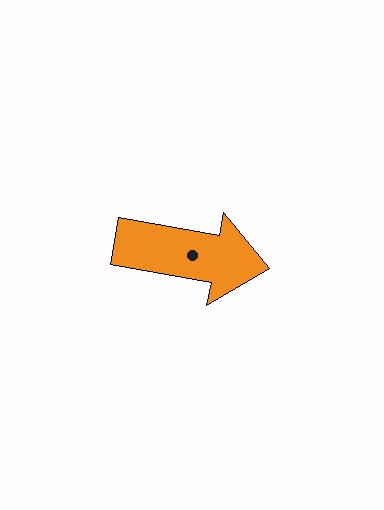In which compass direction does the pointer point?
East.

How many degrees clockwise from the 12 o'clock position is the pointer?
Approximately 100 degrees.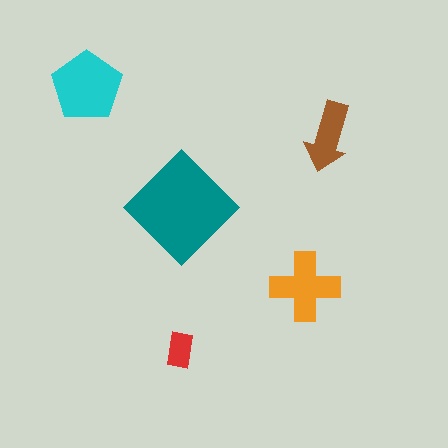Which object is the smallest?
The red rectangle.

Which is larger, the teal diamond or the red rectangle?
The teal diamond.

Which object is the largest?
The teal diamond.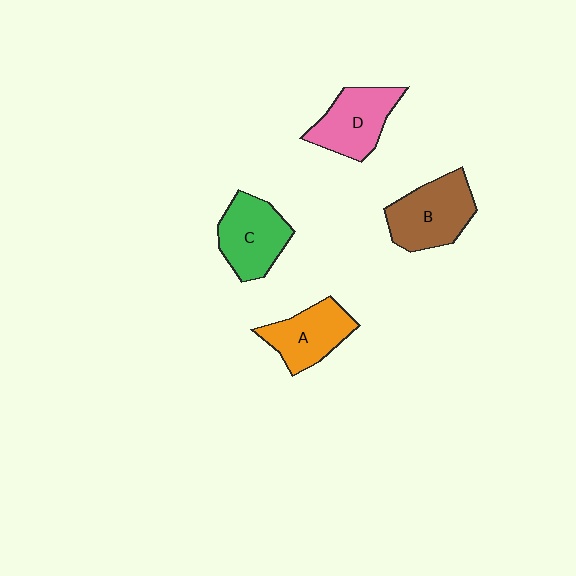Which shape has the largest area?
Shape B (brown).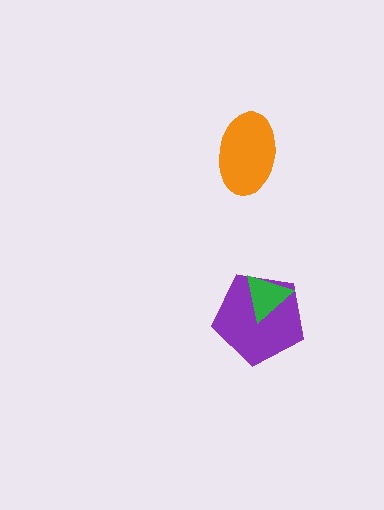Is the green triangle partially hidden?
No, no other shape covers it.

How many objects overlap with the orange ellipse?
0 objects overlap with the orange ellipse.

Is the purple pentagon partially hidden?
Yes, it is partially covered by another shape.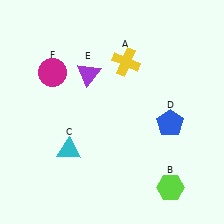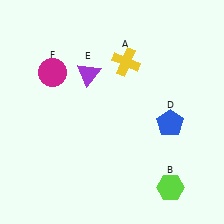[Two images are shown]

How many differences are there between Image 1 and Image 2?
There is 1 difference between the two images.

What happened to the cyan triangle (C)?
The cyan triangle (C) was removed in Image 2. It was in the bottom-left area of Image 1.